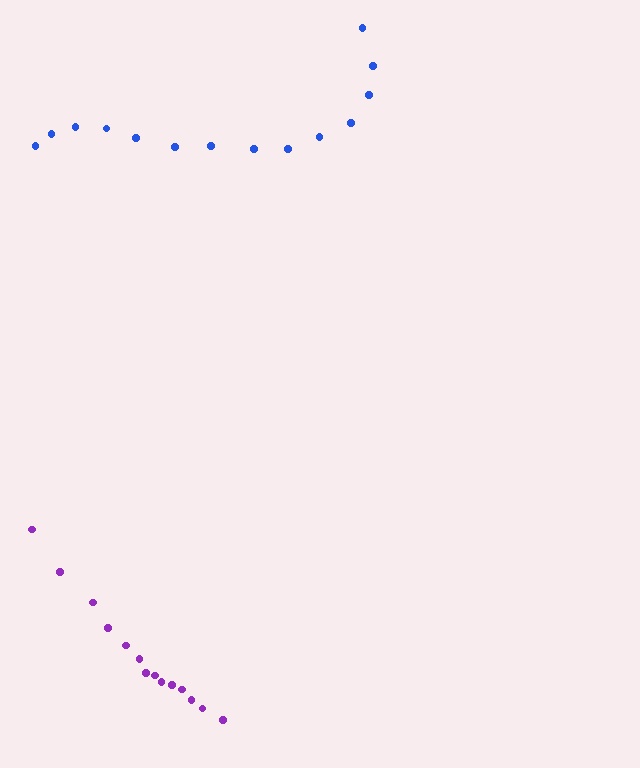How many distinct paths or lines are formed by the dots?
There are 2 distinct paths.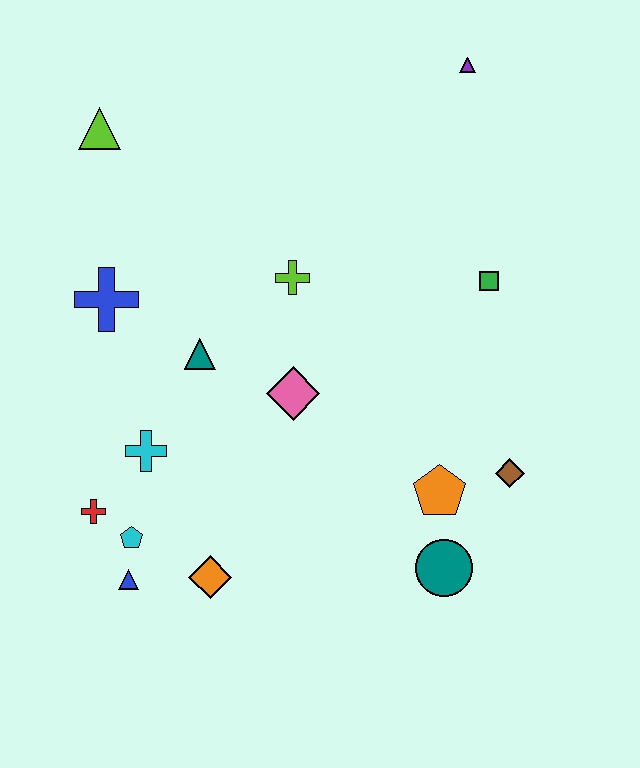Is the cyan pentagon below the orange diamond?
No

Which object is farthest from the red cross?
The purple triangle is farthest from the red cross.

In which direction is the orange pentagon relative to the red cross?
The orange pentagon is to the right of the red cross.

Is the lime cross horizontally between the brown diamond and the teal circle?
No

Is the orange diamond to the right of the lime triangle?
Yes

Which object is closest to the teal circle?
The orange pentagon is closest to the teal circle.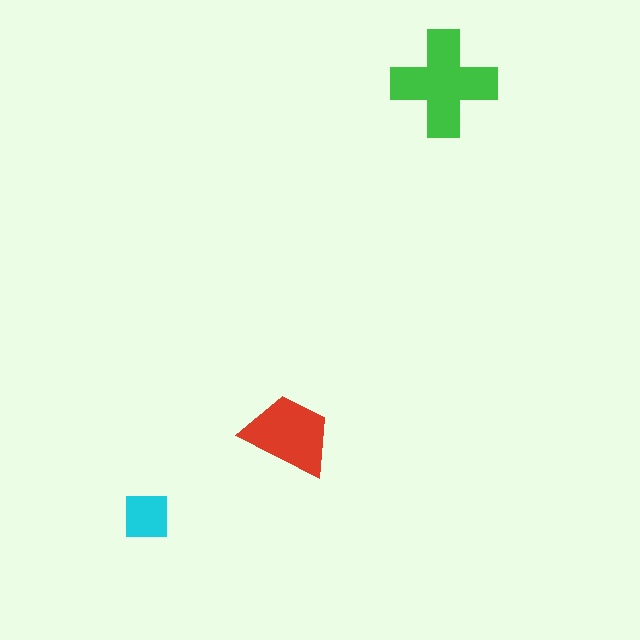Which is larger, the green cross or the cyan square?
The green cross.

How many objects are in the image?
There are 3 objects in the image.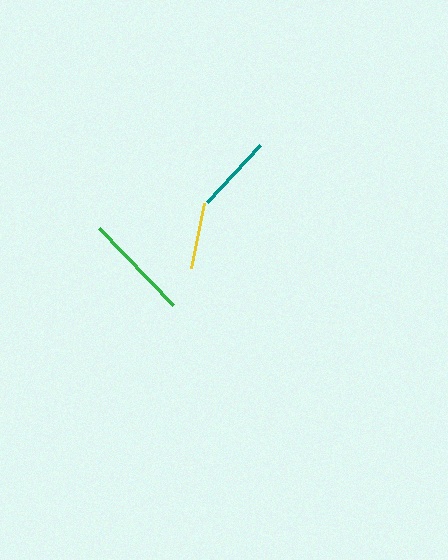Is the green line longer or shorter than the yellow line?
The green line is longer than the yellow line.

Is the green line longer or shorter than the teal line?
The green line is longer than the teal line.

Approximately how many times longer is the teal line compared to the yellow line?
The teal line is approximately 1.2 times the length of the yellow line.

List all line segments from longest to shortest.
From longest to shortest: green, teal, yellow.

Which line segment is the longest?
The green line is the longest at approximately 107 pixels.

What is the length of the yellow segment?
The yellow segment is approximately 67 pixels long.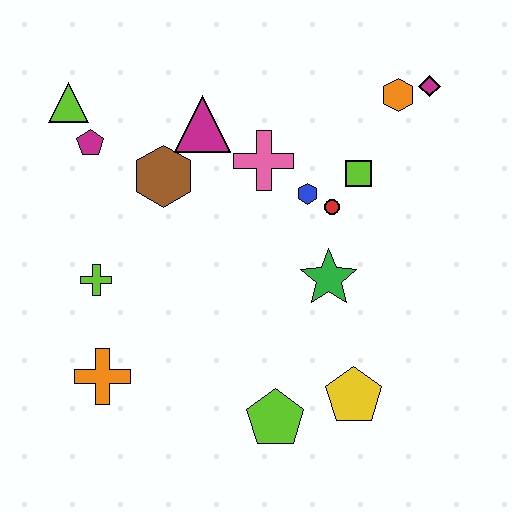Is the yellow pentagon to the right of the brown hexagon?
Yes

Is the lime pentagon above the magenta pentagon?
No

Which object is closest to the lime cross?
The orange cross is closest to the lime cross.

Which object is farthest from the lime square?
The orange cross is farthest from the lime square.